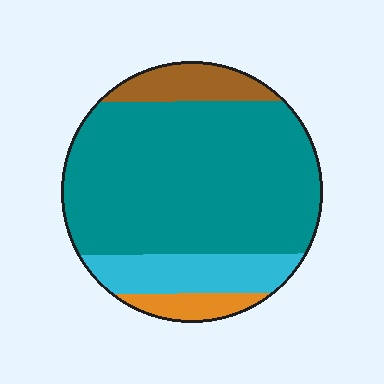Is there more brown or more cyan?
Cyan.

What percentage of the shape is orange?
Orange covers 6% of the shape.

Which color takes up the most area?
Teal, at roughly 70%.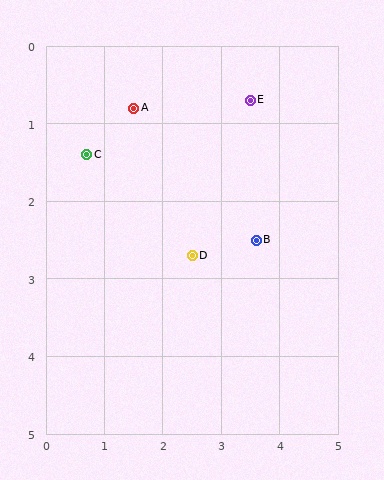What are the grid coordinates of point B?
Point B is at approximately (3.6, 2.5).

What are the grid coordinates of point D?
Point D is at approximately (2.5, 2.7).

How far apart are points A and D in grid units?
Points A and D are about 2.1 grid units apart.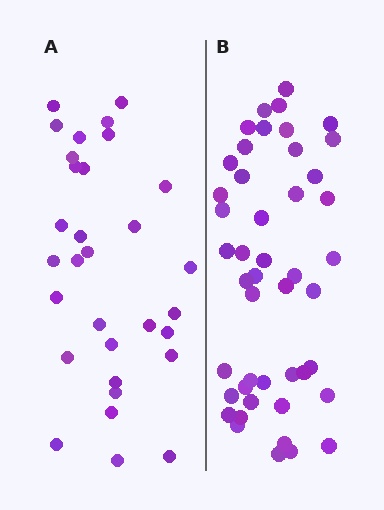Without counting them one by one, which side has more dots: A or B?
Region B (the right region) has more dots.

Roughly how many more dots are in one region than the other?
Region B has approximately 15 more dots than region A.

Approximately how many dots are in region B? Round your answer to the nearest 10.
About 50 dots. (The exact count is 46, which rounds to 50.)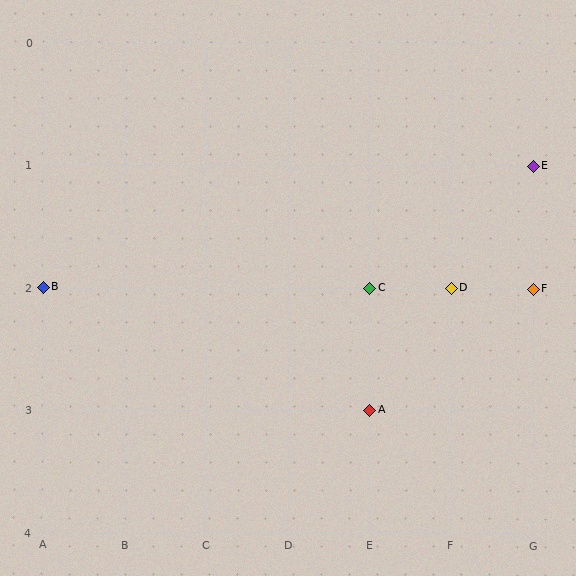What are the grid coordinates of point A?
Point A is at grid coordinates (E, 3).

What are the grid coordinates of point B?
Point B is at grid coordinates (A, 2).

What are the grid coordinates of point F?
Point F is at grid coordinates (G, 2).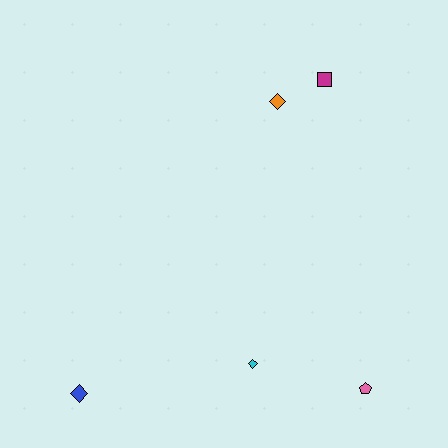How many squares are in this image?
There is 1 square.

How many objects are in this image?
There are 5 objects.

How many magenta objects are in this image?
There is 1 magenta object.